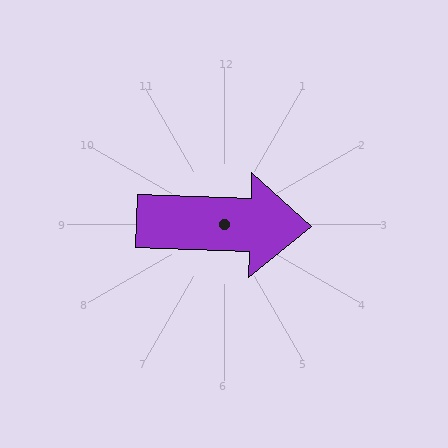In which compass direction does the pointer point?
East.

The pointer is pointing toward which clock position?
Roughly 3 o'clock.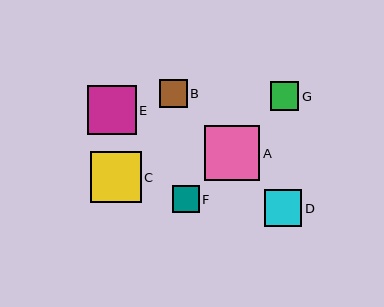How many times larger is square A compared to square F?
Square A is approximately 2.1 times the size of square F.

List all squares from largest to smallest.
From largest to smallest: A, C, E, D, G, B, F.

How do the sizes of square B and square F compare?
Square B and square F are approximately the same size.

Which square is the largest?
Square A is the largest with a size of approximately 55 pixels.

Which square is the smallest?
Square F is the smallest with a size of approximately 26 pixels.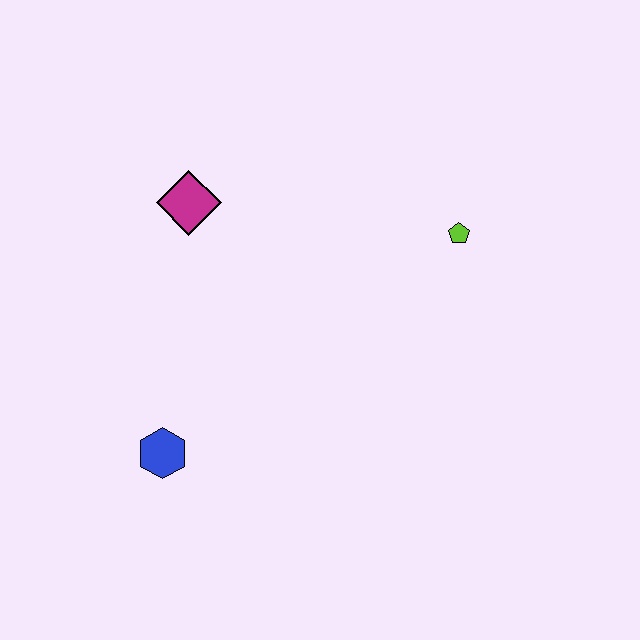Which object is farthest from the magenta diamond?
The lime pentagon is farthest from the magenta diamond.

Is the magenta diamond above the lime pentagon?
Yes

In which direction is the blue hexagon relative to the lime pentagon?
The blue hexagon is to the left of the lime pentagon.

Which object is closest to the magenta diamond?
The blue hexagon is closest to the magenta diamond.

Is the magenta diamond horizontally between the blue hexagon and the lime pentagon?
Yes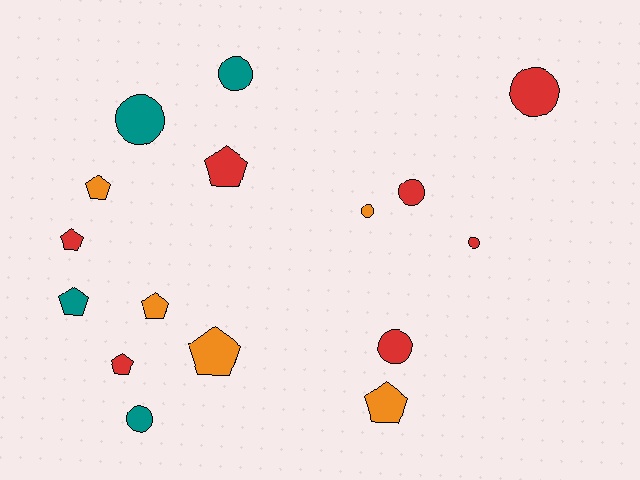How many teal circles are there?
There are 3 teal circles.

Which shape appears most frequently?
Circle, with 8 objects.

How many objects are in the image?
There are 16 objects.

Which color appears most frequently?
Red, with 7 objects.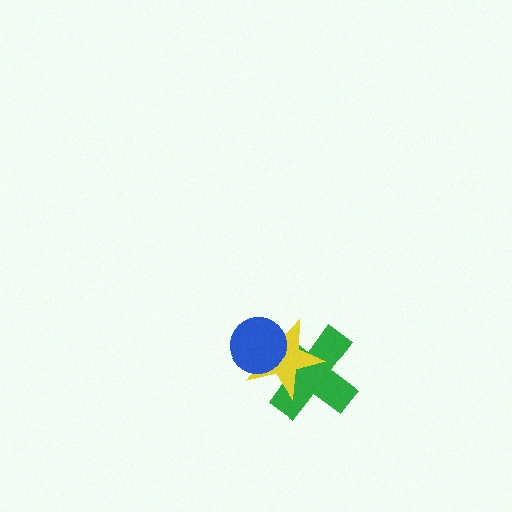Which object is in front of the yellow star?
The blue circle is in front of the yellow star.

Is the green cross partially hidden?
Yes, it is partially covered by another shape.